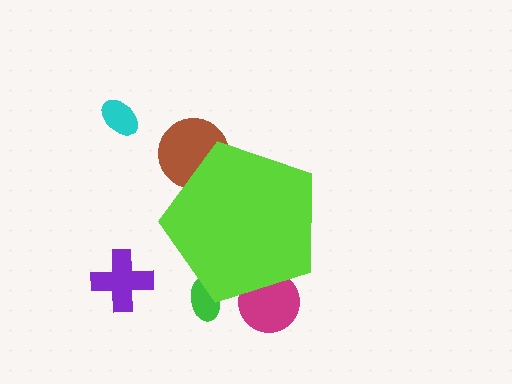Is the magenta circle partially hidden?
Yes, the magenta circle is partially hidden behind the lime pentagon.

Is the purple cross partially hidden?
No, the purple cross is fully visible.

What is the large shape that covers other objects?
A lime pentagon.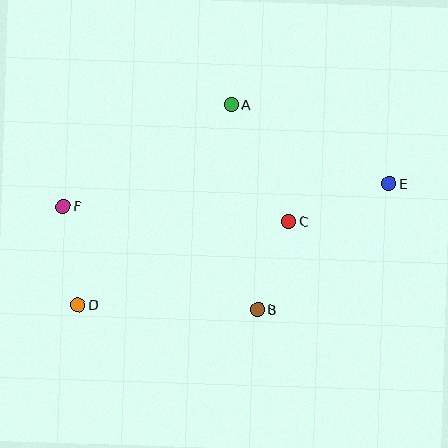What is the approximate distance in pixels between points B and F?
The distance between B and F is approximately 220 pixels.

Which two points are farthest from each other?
Points D and E are farthest from each other.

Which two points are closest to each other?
Points B and C are closest to each other.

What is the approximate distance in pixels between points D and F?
The distance between D and F is approximately 99 pixels.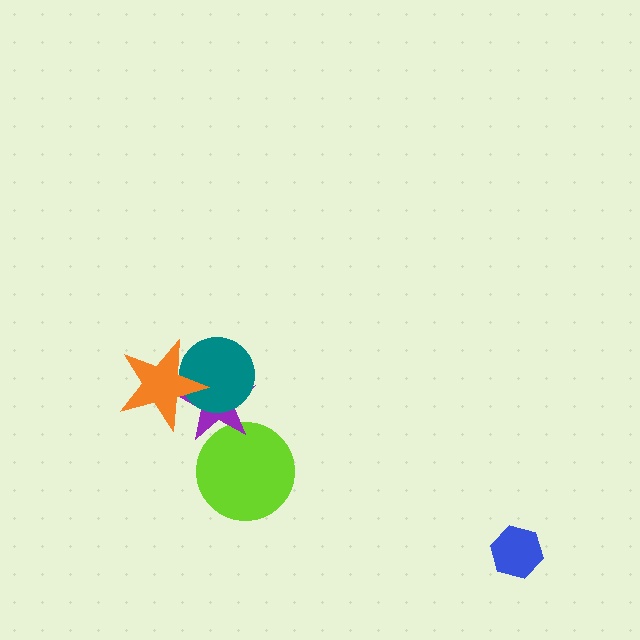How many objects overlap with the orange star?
2 objects overlap with the orange star.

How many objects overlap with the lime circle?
1 object overlaps with the lime circle.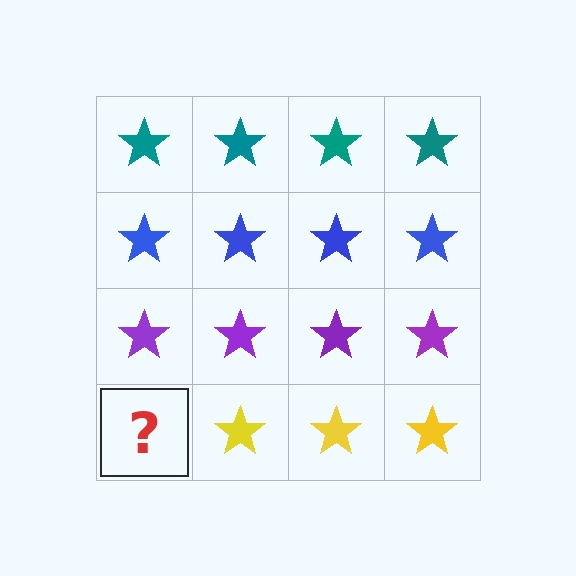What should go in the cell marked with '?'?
The missing cell should contain a yellow star.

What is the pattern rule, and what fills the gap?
The rule is that each row has a consistent color. The gap should be filled with a yellow star.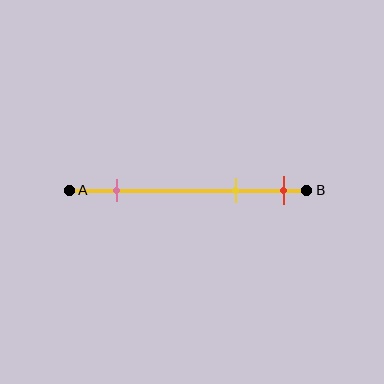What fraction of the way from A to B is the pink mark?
The pink mark is approximately 20% (0.2) of the way from A to B.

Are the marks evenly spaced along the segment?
No, the marks are not evenly spaced.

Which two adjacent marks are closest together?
The yellow and red marks are the closest adjacent pair.